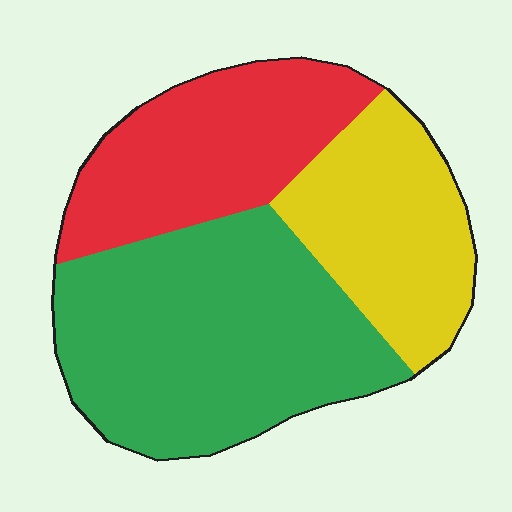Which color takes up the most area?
Green, at roughly 45%.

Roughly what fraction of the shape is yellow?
Yellow takes up between a sixth and a third of the shape.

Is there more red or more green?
Green.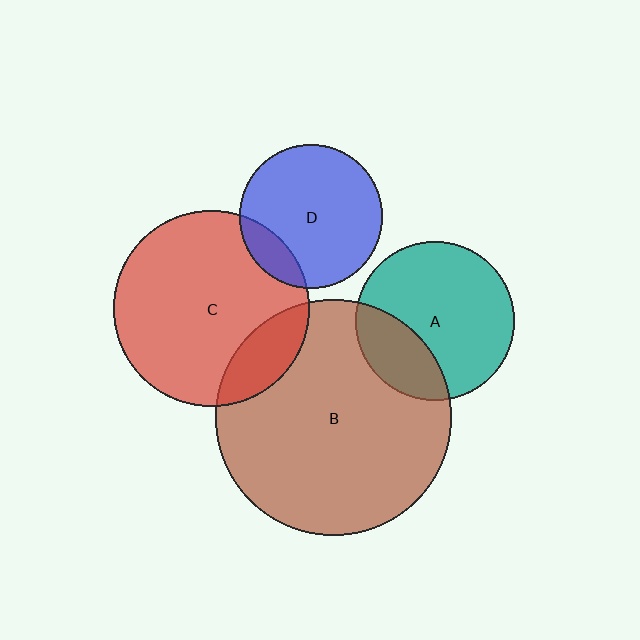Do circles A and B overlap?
Yes.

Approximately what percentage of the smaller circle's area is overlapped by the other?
Approximately 25%.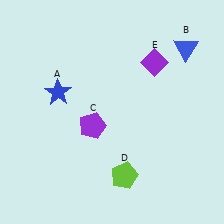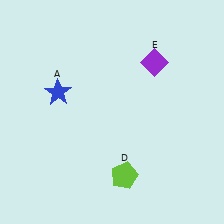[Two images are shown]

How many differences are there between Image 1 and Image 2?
There are 2 differences between the two images.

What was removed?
The blue triangle (B), the purple pentagon (C) were removed in Image 2.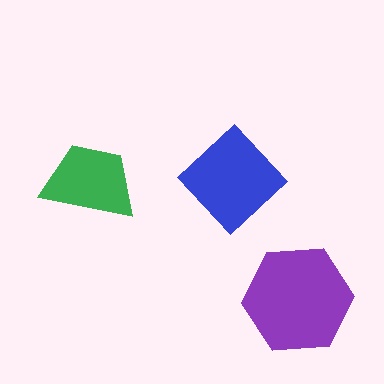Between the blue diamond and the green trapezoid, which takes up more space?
The blue diamond.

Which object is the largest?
The purple hexagon.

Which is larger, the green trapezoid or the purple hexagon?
The purple hexagon.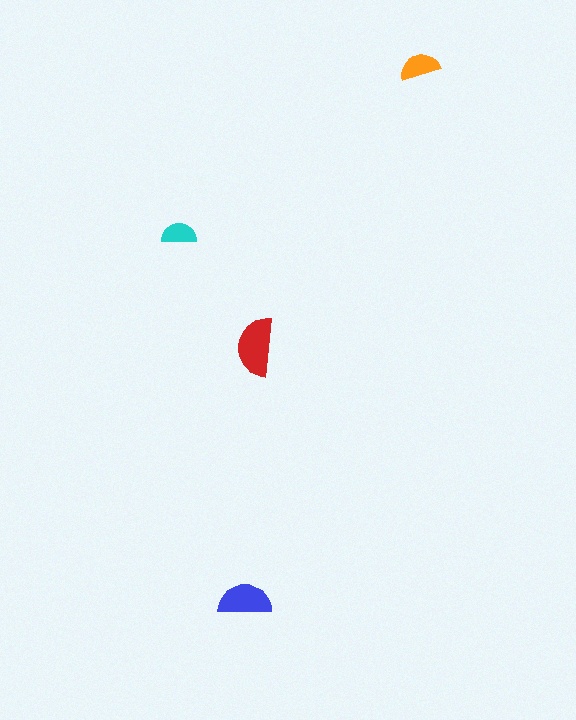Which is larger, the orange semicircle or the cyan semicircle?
The orange one.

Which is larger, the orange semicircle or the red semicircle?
The red one.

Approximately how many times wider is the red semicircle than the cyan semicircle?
About 1.5 times wider.